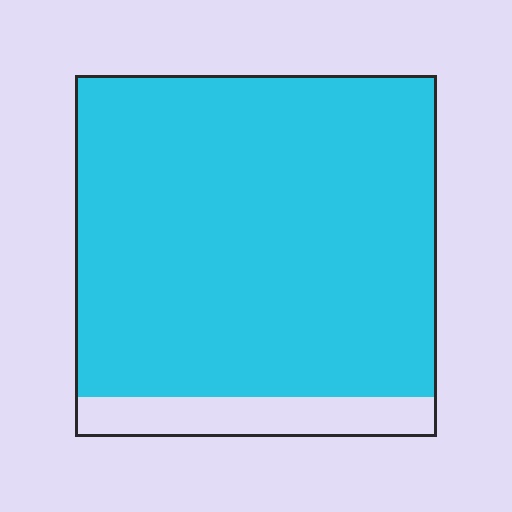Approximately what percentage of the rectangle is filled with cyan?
Approximately 90%.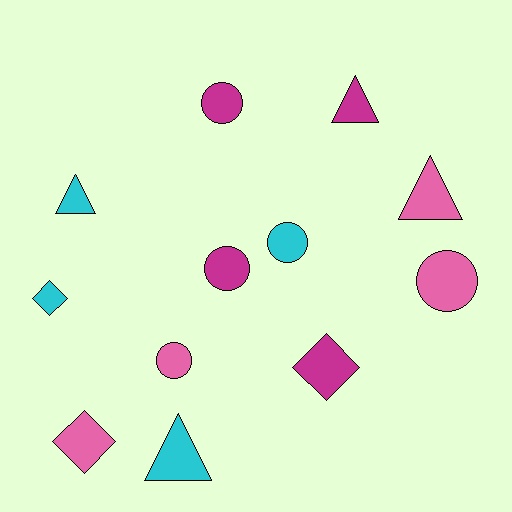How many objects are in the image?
There are 12 objects.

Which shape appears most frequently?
Circle, with 5 objects.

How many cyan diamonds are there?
There is 1 cyan diamond.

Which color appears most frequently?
Pink, with 4 objects.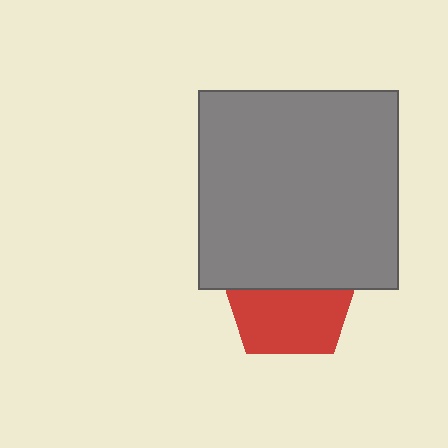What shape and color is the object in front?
The object in front is a gray square.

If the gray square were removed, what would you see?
You would see the complete red pentagon.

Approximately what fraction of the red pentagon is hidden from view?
Roughly 47% of the red pentagon is hidden behind the gray square.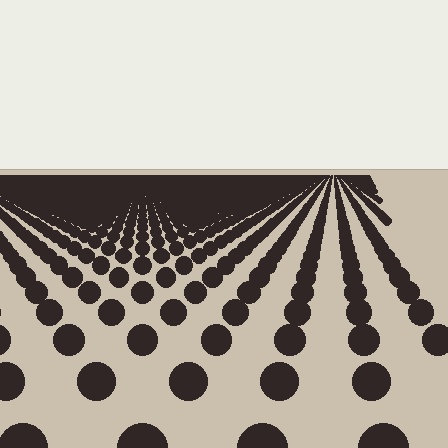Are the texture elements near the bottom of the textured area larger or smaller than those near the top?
Larger. Near the bottom, elements are closer to the viewer and appear at a bigger on-screen size.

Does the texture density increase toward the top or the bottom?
Density increases toward the top.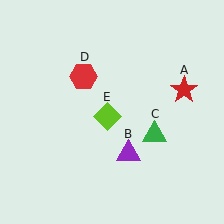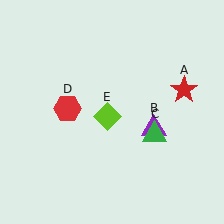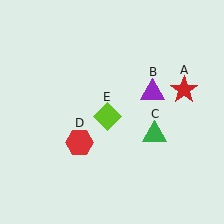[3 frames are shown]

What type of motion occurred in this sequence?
The purple triangle (object B), red hexagon (object D) rotated counterclockwise around the center of the scene.